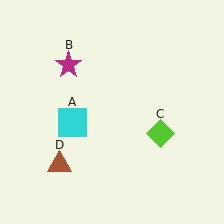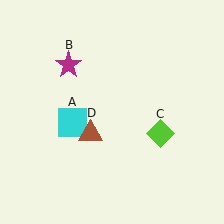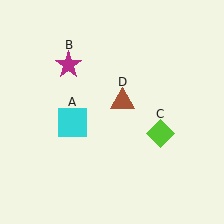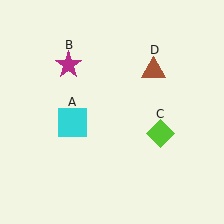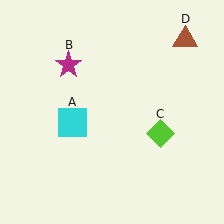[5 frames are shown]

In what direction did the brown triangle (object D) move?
The brown triangle (object D) moved up and to the right.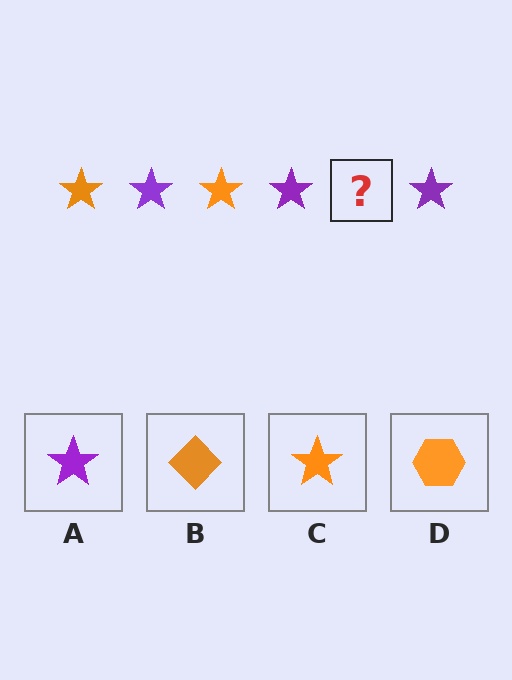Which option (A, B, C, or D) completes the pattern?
C.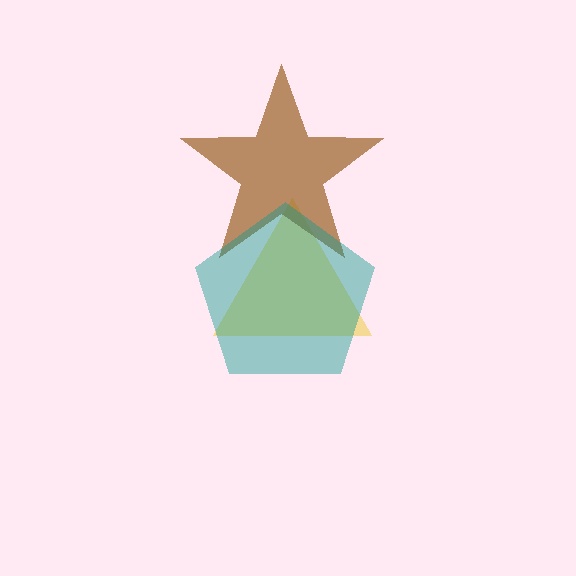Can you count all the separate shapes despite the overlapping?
Yes, there are 3 separate shapes.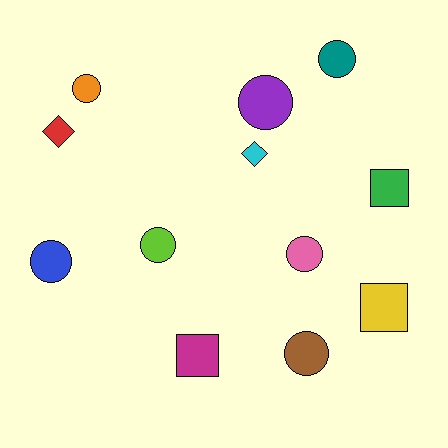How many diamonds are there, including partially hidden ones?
There are 2 diamonds.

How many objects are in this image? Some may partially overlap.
There are 12 objects.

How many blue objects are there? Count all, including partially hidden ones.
There is 1 blue object.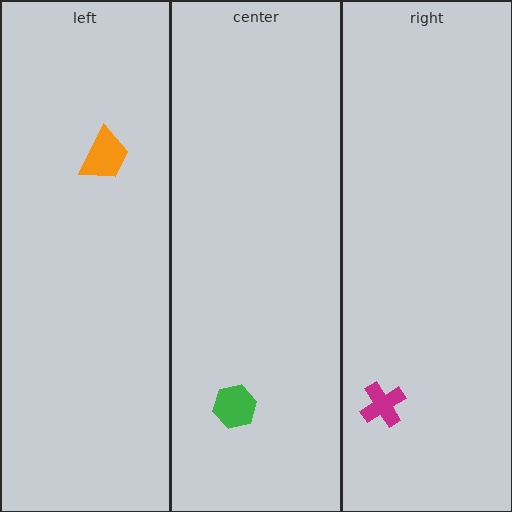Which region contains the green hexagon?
The center region.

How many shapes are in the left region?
1.